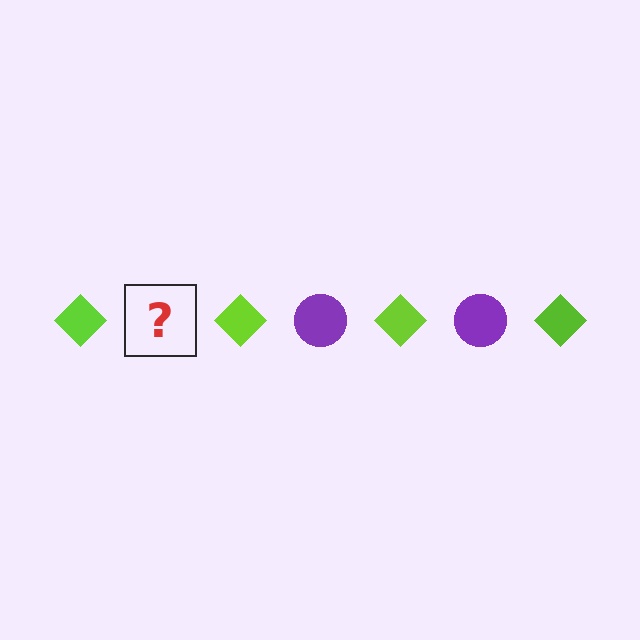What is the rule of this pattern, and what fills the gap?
The rule is that the pattern alternates between lime diamond and purple circle. The gap should be filled with a purple circle.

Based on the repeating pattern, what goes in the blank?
The blank should be a purple circle.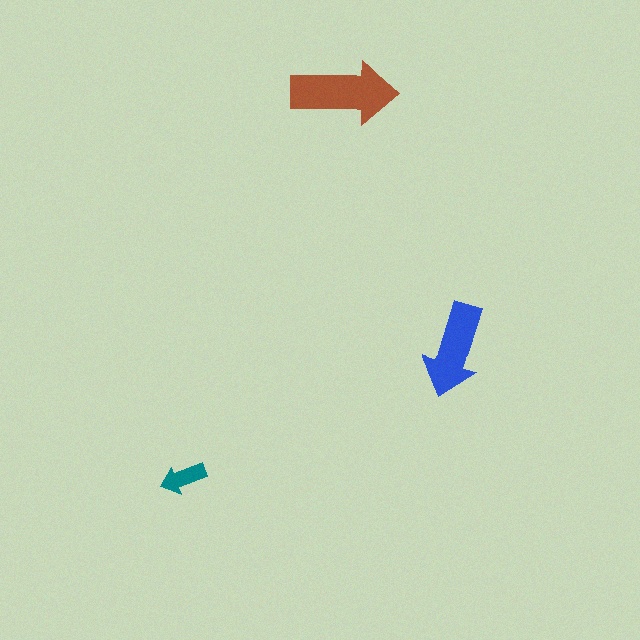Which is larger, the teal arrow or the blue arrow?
The blue one.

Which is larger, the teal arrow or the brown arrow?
The brown one.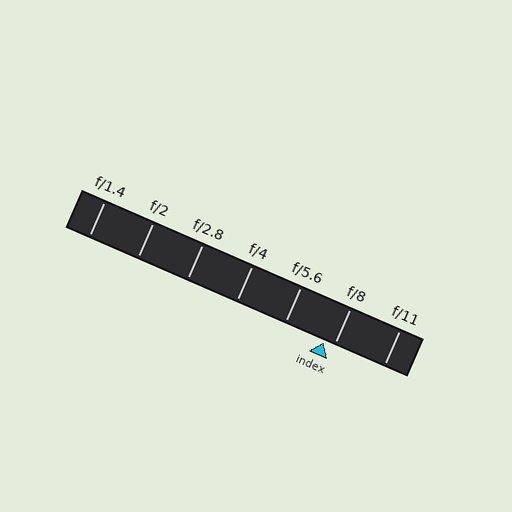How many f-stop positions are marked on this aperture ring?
There are 7 f-stop positions marked.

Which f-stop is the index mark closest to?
The index mark is closest to f/8.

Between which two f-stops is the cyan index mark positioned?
The index mark is between f/5.6 and f/8.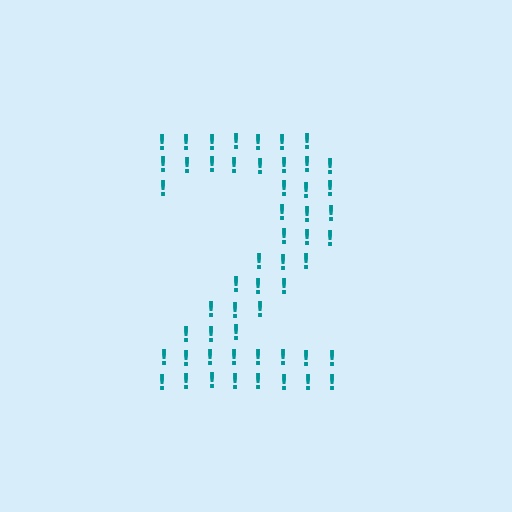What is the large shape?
The large shape is the digit 2.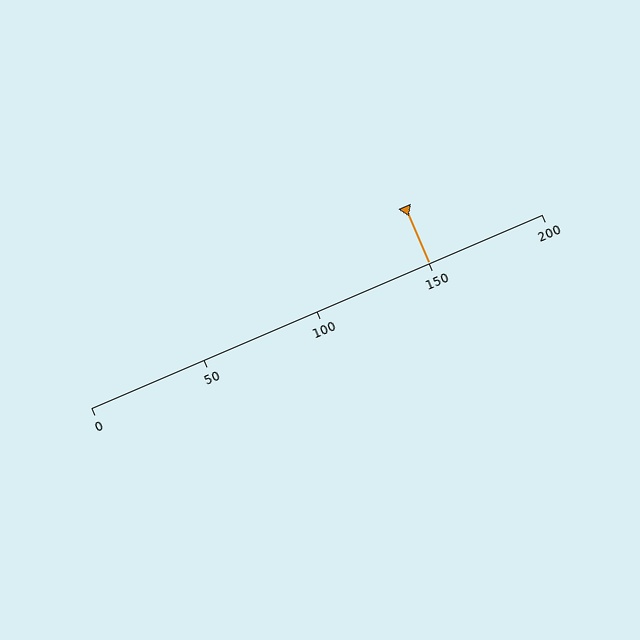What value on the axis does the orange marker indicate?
The marker indicates approximately 150.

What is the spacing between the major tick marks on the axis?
The major ticks are spaced 50 apart.